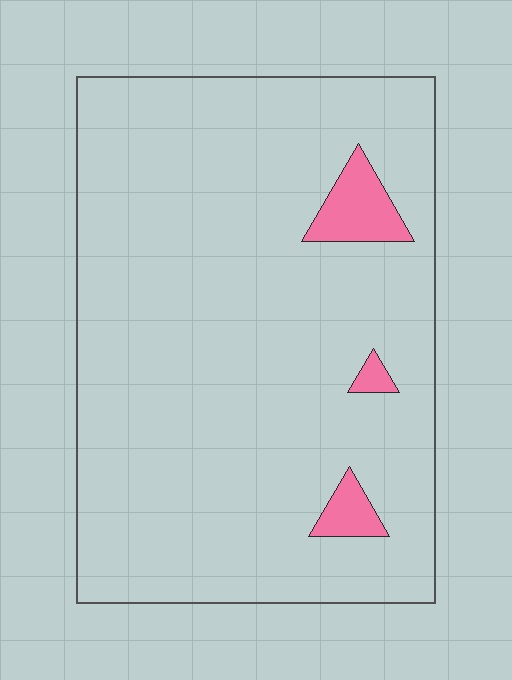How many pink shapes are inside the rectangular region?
3.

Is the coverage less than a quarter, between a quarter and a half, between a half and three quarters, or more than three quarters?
Less than a quarter.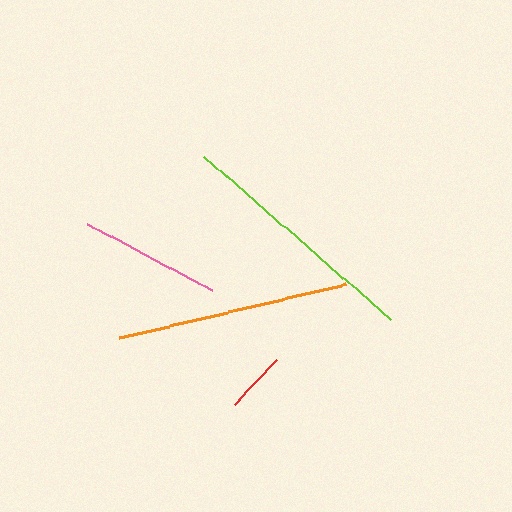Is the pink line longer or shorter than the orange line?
The orange line is longer than the pink line.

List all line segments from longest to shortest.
From longest to shortest: lime, orange, pink, red.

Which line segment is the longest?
The lime line is the longest at approximately 248 pixels.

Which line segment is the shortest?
The red line is the shortest at approximately 63 pixels.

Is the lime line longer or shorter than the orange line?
The lime line is longer than the orange line.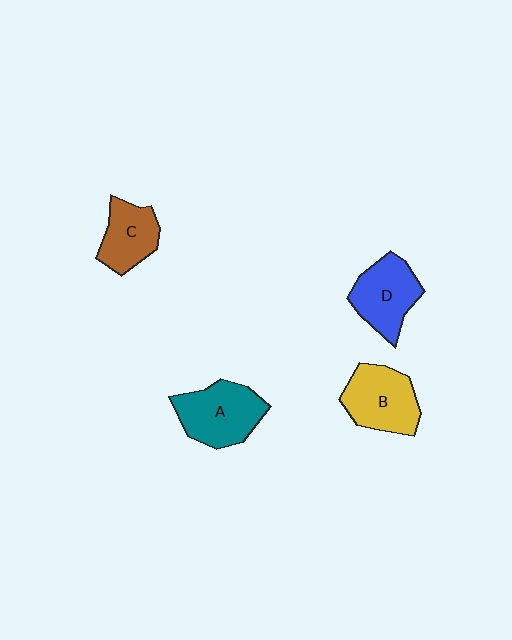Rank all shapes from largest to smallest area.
From largest to smallest: A (teal), B (yellow), D (blue), C (brown).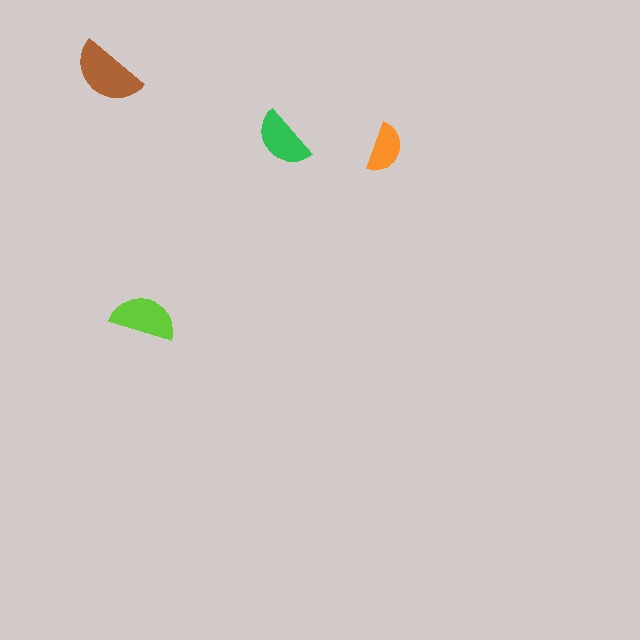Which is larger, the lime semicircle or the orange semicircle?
The lime one.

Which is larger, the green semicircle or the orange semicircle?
The green one.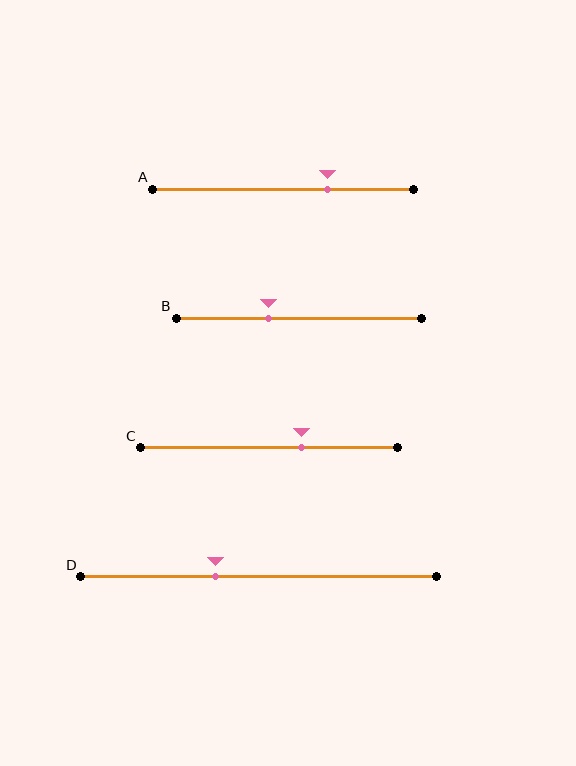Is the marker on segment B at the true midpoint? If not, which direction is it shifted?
No, the marker on segment B is shifted to the left by about 12% of the segment length.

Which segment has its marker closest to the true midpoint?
Segment D has its marker closest to the true midpoint.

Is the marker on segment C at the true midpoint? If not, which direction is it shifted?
No, the marker on segment C is shifted to the right by about 13% of the segment length.